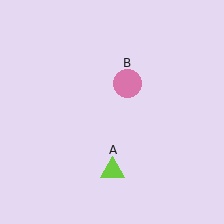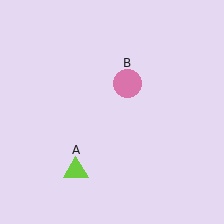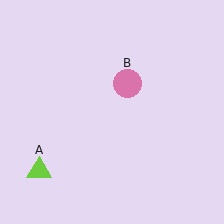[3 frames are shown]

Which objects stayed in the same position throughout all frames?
Pink circle (object B) remained stationary.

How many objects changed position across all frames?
1 object changed position: lime triangle (object A).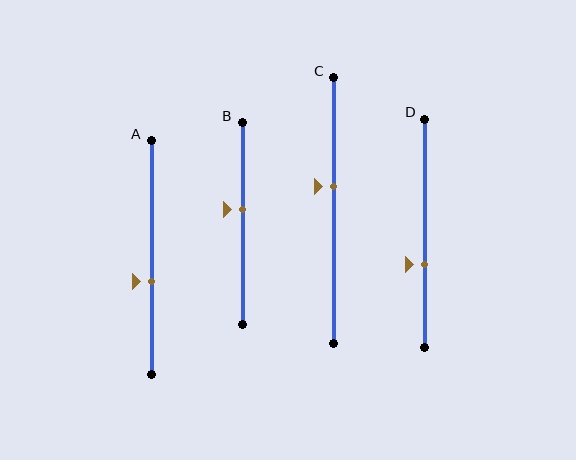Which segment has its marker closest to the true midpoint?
Segment B has its marker closest to the true midpoint.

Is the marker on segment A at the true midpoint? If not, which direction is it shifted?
No, the marker on segment A is shifted downward by about 10% of the segment length.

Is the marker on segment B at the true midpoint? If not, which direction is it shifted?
No, the marker on segment B is shifted upward by about 7% of the segment length.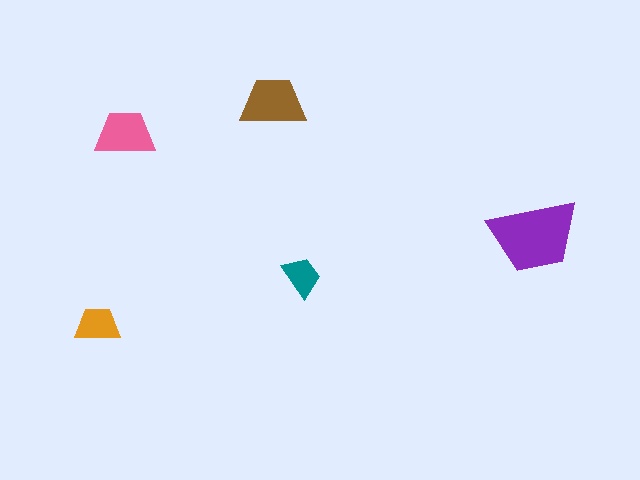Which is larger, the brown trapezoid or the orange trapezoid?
The brown one.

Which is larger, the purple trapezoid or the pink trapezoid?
The purple one.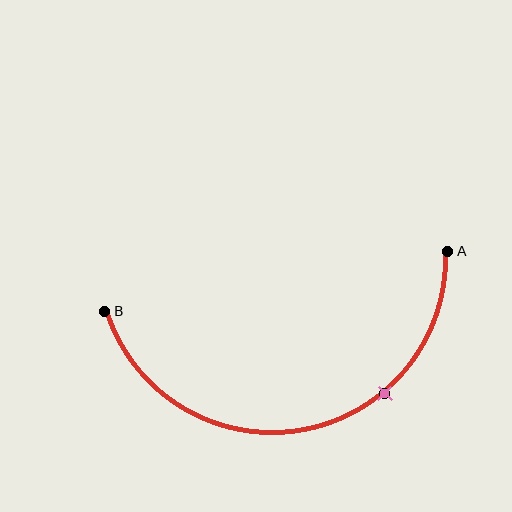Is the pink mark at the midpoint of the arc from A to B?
No. The pink mark lies on the arc but is closer to endpoint A. The arc midpoint would be at the point on the curve equidistant along the arc from both A and B.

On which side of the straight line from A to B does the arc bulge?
The arc bulges below the straight line connecting A and B.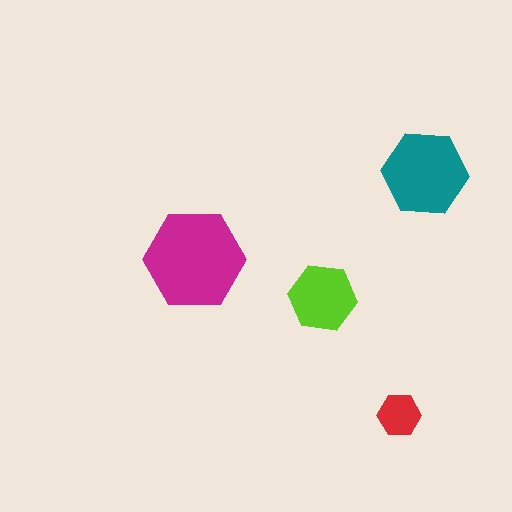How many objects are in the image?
There are 4 objects in the image.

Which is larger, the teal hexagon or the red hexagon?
The teal one.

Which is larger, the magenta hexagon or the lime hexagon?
The magenta one.